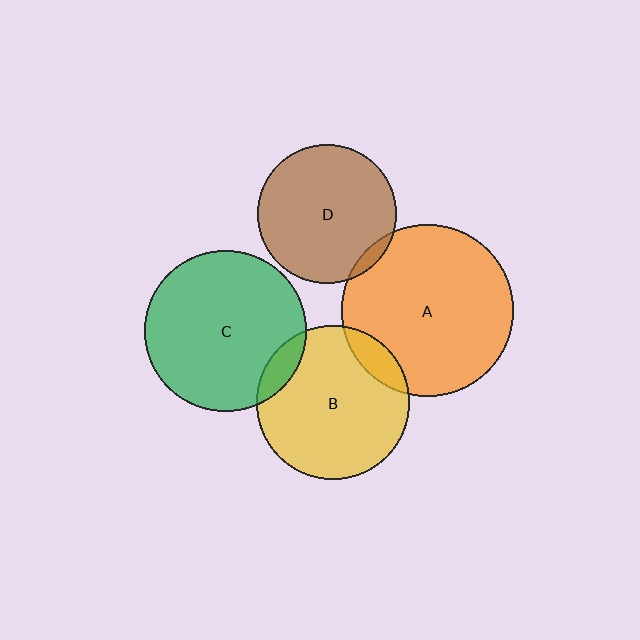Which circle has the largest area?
Circle A (orange).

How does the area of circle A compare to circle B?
Approximately 1.3 times.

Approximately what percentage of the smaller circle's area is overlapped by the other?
Approximately 5%.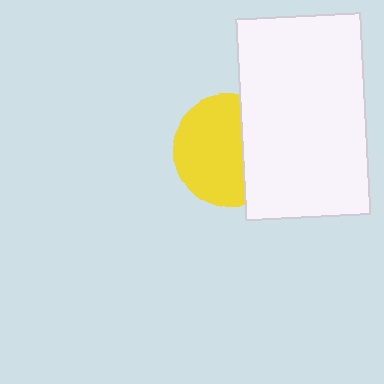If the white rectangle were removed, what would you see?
You would see the complete yellow circle.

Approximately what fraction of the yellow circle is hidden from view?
Roughly 37% of the yellow circle is hidden behind the white rectangle.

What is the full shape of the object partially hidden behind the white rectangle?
The partially hidden object is a yellow circle.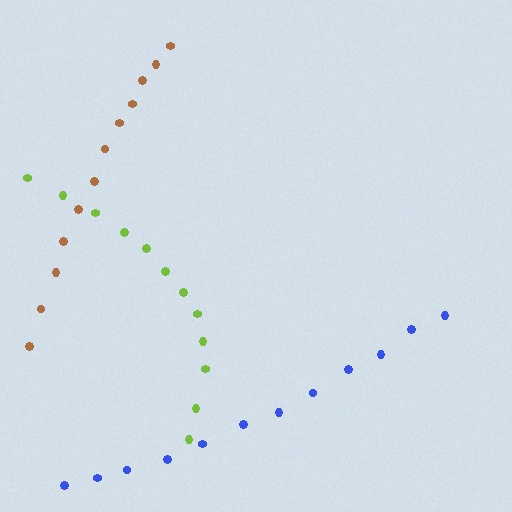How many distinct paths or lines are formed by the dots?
There are 3 distinct paths.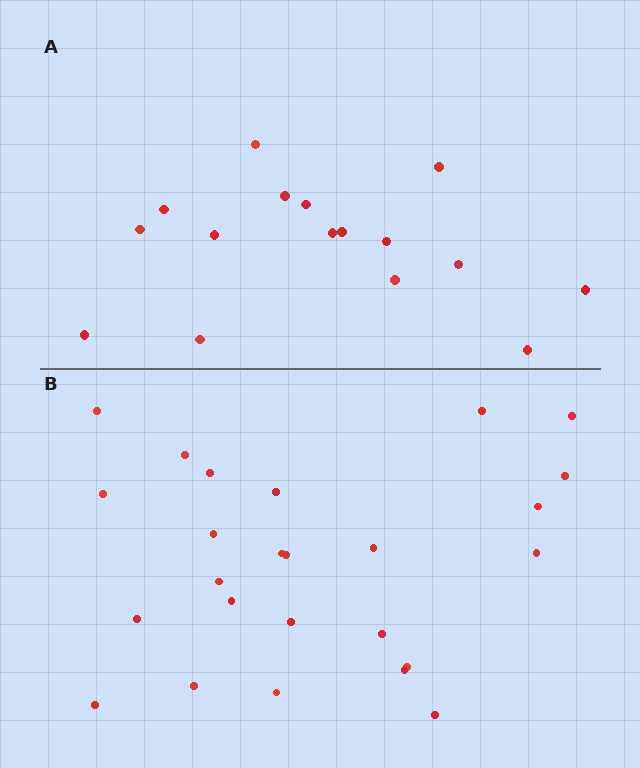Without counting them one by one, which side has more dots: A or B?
Region B (the bottom region) has more dots.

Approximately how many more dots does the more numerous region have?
Region B has roughly 8 or so more dots than region A.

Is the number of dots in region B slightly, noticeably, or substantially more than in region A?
Region B has substantially more. The ratio is roughly 1.6 to 1.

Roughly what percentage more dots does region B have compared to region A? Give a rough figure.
About 55% more.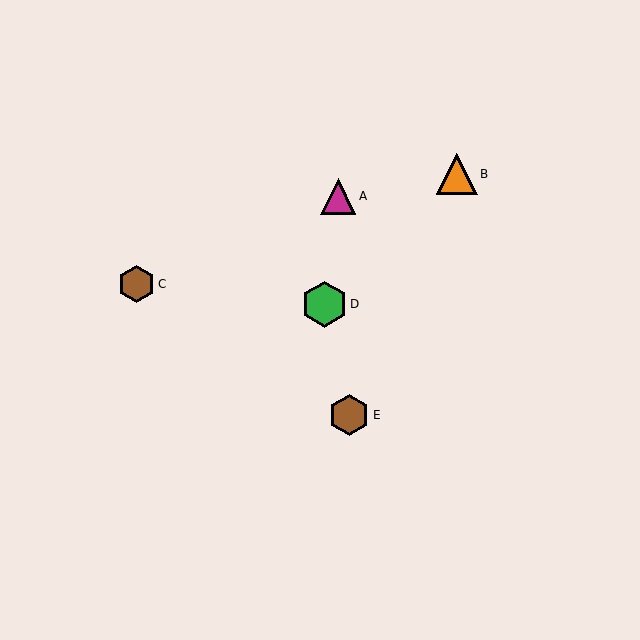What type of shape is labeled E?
Shape E is a brown hexagon.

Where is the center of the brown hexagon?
The center of the brown hexagon is at (137, 284).